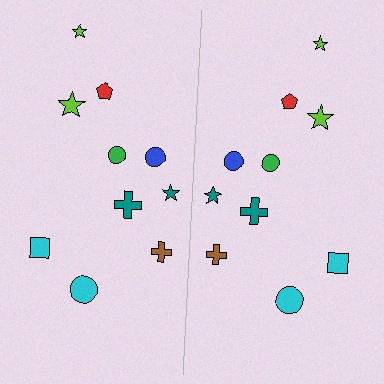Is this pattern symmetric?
Yes, this pattern has bilateral (reflection) symmetry.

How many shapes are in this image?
There are 20 shapes in this image.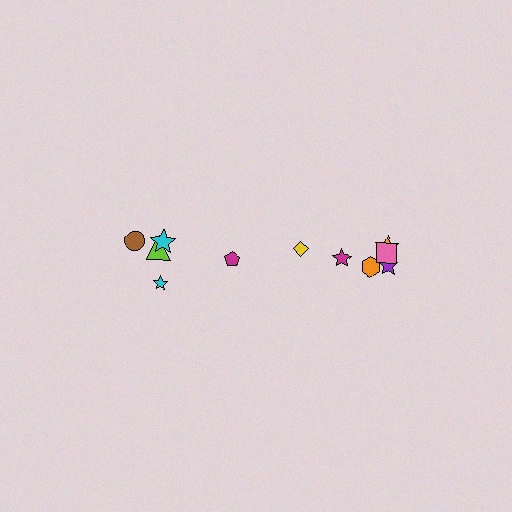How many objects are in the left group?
There are 5 objects.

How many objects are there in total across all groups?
There are 12 objects.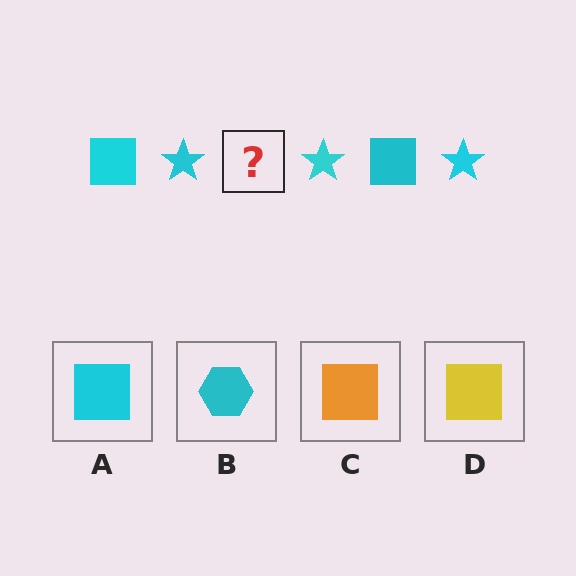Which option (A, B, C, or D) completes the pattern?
A.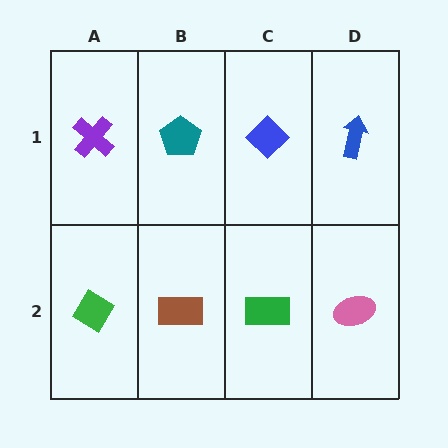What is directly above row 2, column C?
A blue diamond.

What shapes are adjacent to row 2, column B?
A teal pentagon (row 1, column B), a green diamond (row 2, column A), a green rectangle (row 2, column C).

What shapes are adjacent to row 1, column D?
A pink ellipse (row 2, column D), a blue diamond (row 1, column C).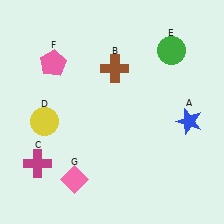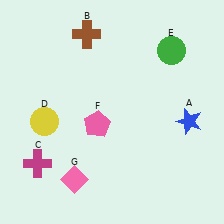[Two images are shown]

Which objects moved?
The objects that moved are: the brown cross (B), the pink pentagon (F).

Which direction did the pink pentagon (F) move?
The pink pentagon (F) moved down.